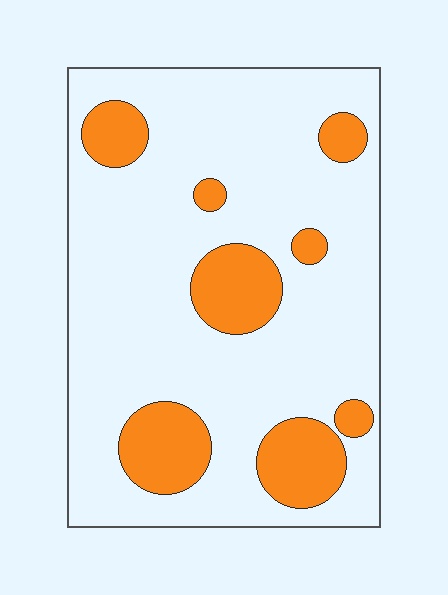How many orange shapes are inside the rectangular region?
8.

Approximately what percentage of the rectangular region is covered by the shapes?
Approximately 20%.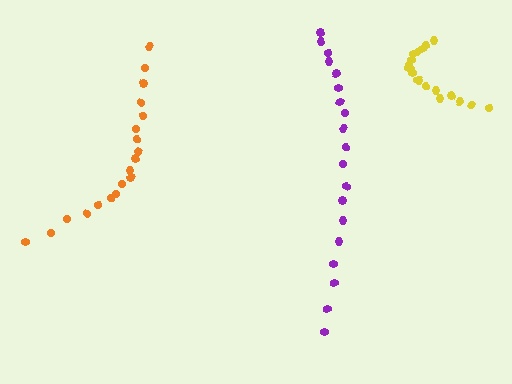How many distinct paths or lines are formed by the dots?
There are 3 distinct paths.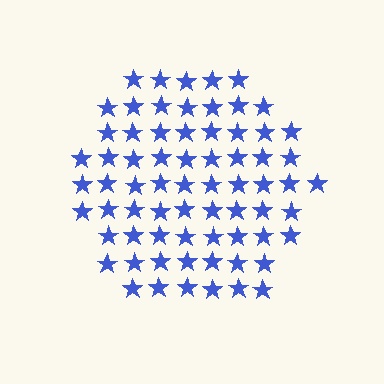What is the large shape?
The large shape is a hexagon.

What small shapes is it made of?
It is made of small stars.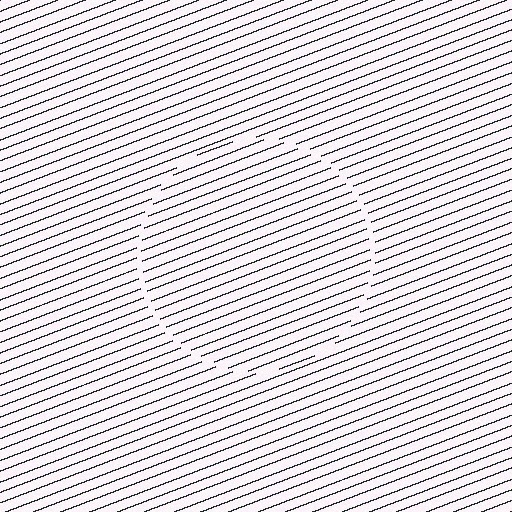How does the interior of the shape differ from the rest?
The interior of the shape contains the same grating, shifted by half a period — the contour is defined by the phase discontinuity where line-ends from the inner and outer gratings abut.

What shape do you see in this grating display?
An illusory circle. The interior of the shape contains the same grating, shifted by half a period — the contour is defined by the phase discontinuity where line-ends from the inner and outer gratings abut.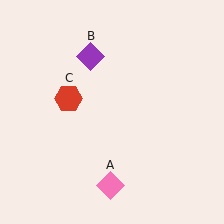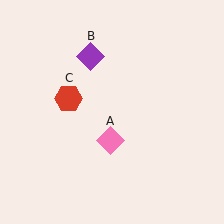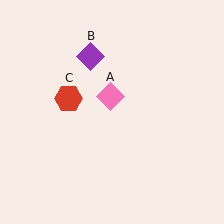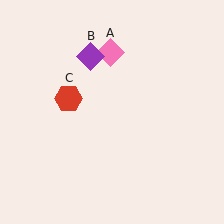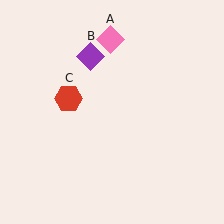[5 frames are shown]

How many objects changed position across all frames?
1 object changed position: pink diamond (object A).